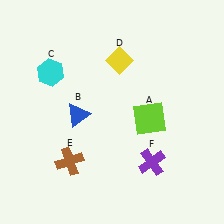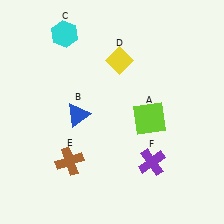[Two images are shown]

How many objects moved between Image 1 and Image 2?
1 object moved between the two images.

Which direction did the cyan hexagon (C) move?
The cyan hexagon (C) moved up.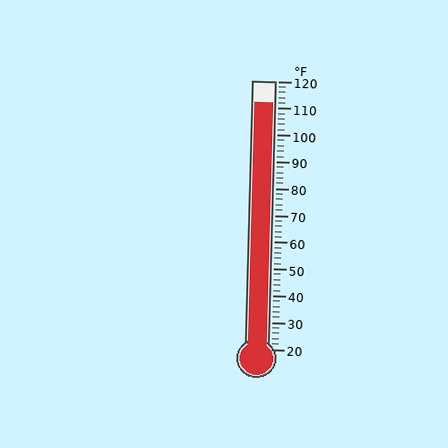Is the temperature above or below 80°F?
The temperature is above 80°F.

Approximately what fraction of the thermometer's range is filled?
The thermometer is filled to approximately 90% of its range.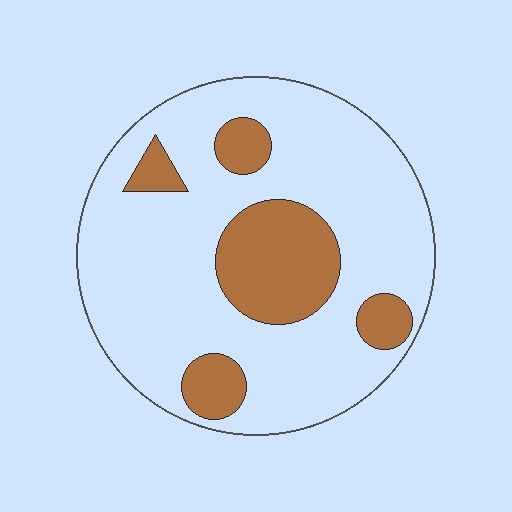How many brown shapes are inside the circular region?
5.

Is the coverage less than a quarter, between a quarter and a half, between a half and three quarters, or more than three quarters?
Less than a quarter.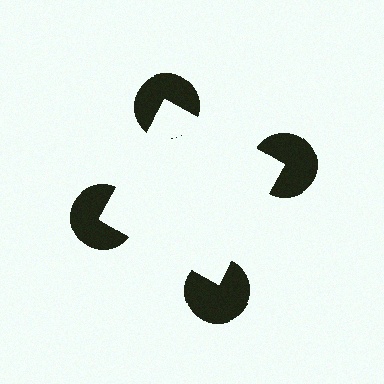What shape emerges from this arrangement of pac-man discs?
An illusory square — its edges are inferred from the aligned wedge cuts in the pac-man discs, not physically drawn.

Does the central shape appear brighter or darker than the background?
It typically appears slightly brighter than the background, even though no actual brightness change is drawn.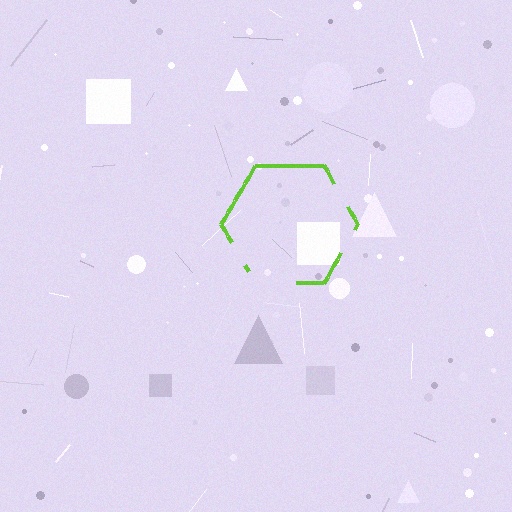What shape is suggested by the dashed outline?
The dashed outline suggests a hexagon.